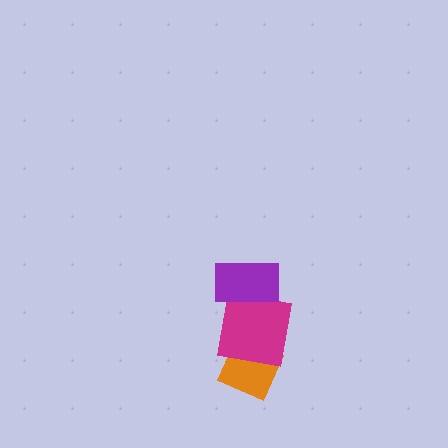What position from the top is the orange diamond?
The orange diamond is 3rd from the top.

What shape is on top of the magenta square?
The purple rectangle is on top of the magenta square.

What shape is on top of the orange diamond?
The magenta square is on top of the orange diamond.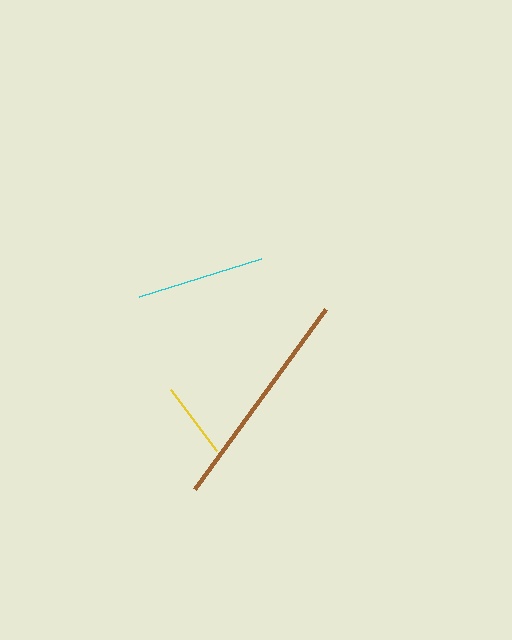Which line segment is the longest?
The brown line is the longest at approximately 223 pixels.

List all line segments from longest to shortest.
From longest to shortest: brown, cyan, yellow.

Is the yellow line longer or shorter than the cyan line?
The cyan line is longer than the yellow line.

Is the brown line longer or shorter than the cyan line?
The brown line is longer than the cyan line.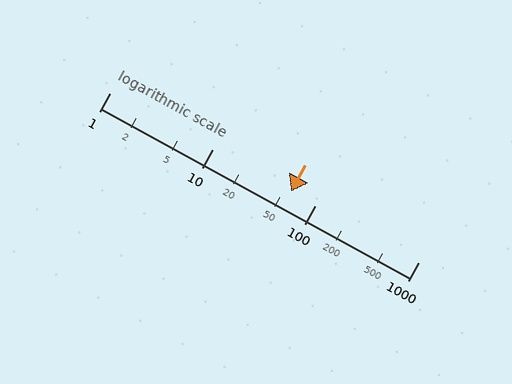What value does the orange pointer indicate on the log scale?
The pointer indicates approximately 58.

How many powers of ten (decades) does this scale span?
The scale spans 3 decades, from 1 to 1000.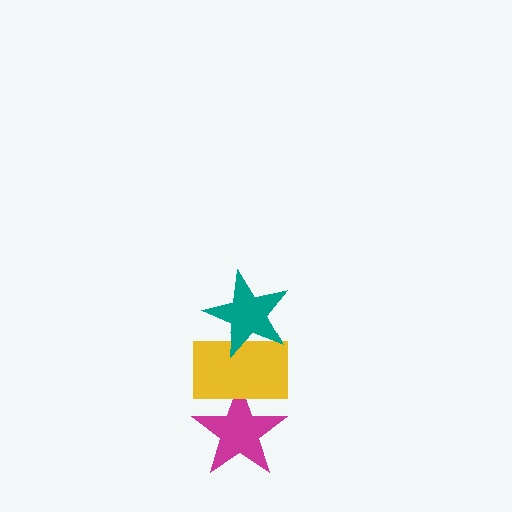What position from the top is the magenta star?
The magenta star is 3rd from the top.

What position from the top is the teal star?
The teal star is 1st from the top.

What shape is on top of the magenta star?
The yellow rectangle is on top of the magenta star.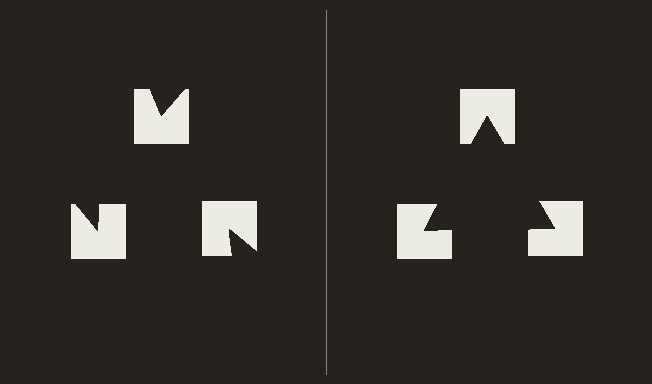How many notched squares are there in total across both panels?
6 — 3 on each side.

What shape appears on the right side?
An illusory triangle.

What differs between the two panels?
The notched squares are positioned identically on both sides; only the wedge orientations differ. On the right they align to a triangle; on the left they are misaligned.